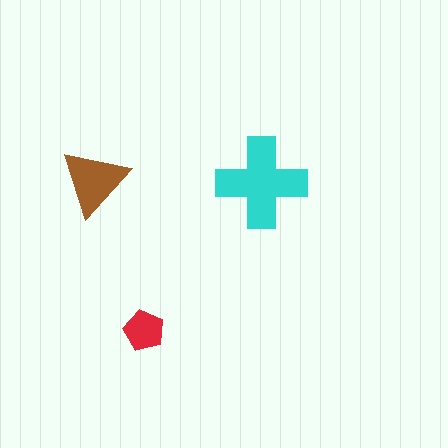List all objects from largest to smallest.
The cyan cross, the brown triangle, the red pentagon.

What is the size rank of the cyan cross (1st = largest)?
1st.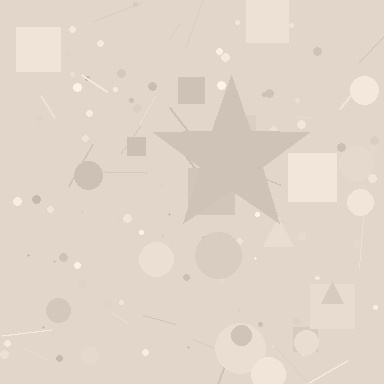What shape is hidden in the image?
A star is hidden in the image.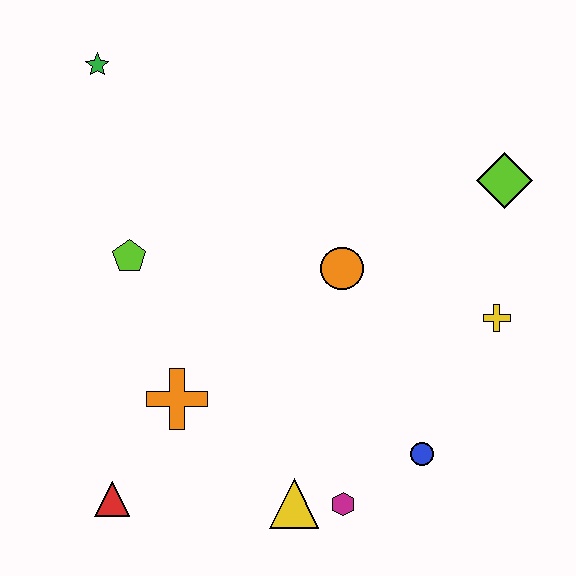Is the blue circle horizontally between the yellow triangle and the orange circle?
No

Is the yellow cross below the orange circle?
Yes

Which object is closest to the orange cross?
The red triangle is closest to the orange cross.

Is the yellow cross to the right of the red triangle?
Yes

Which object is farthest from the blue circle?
The green star is farthest from the blue circle.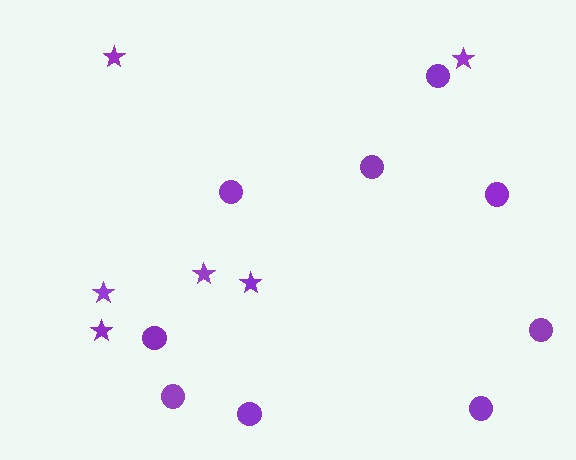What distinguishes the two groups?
There are 2 groups: one group of circles (9) and one group of stars (6).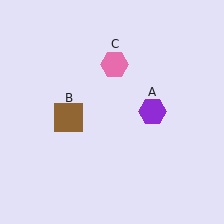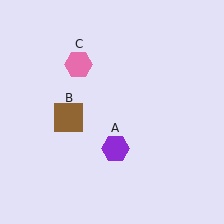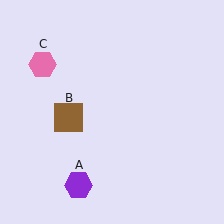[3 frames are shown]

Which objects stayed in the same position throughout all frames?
Brown square (object B) remained stationary.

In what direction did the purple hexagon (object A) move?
The purple hexagon (object A) moved down and to the left.